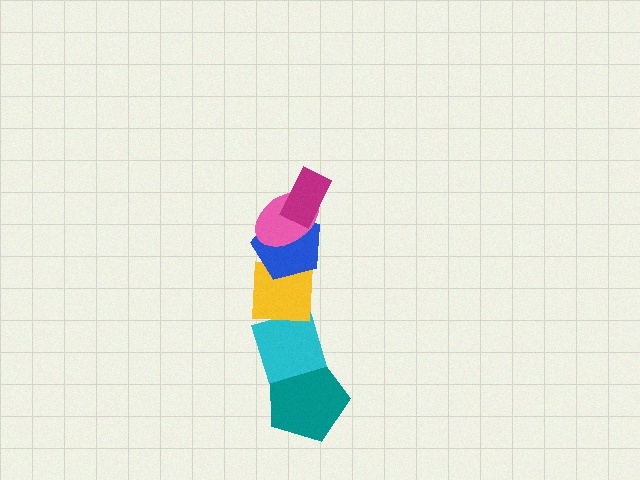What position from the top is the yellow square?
The yellow square is 4th from the top.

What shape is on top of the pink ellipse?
The magenta rectangle is on top of the pink ellipse.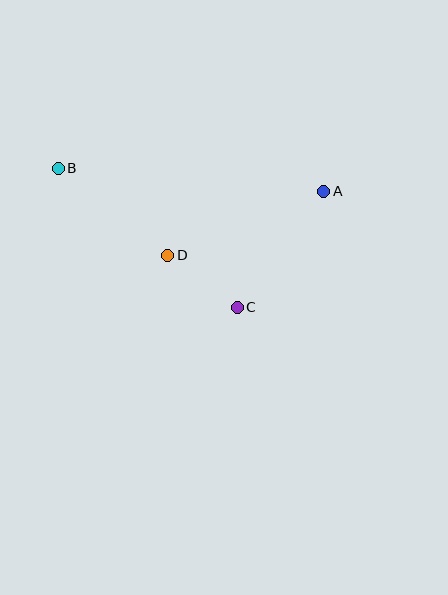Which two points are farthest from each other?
Points A and B are farthest from each other.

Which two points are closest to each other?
Points C and D are closest to each other.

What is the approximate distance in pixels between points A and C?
The distance between A and C is approximately 145 pixels.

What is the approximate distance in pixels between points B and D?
The distance between B and D is approximately 140 pixels.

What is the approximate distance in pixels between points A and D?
The distance between A and D is approximately 169 pixels.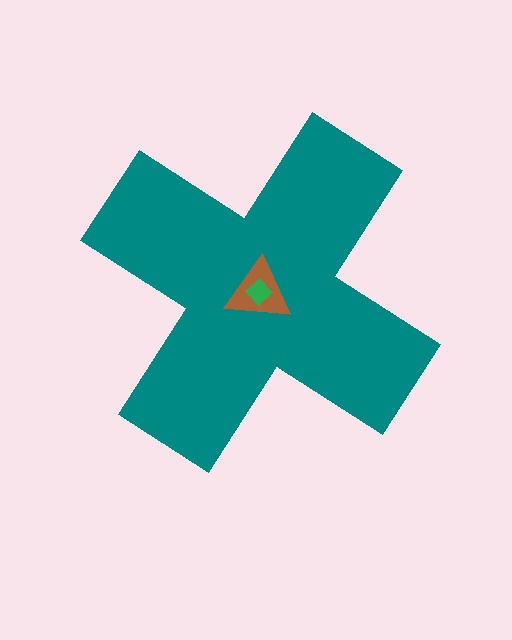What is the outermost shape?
The teal cross.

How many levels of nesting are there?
3.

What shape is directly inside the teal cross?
The brown triangle.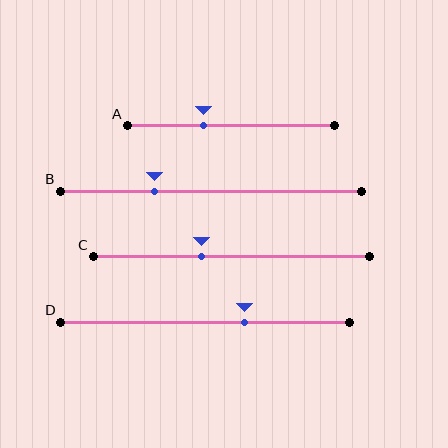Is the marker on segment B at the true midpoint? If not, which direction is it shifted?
No, the marker on segment B is shifted to the left by about 19% of the segment length.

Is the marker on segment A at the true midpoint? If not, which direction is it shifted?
No, the marker on segment A is shifted to the left by about 13% of the segment length.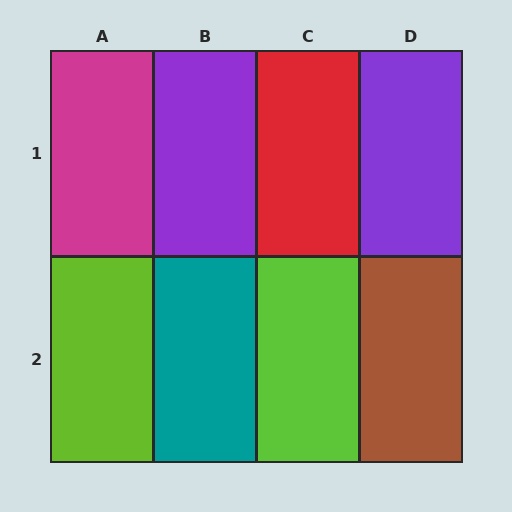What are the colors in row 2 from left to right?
Lime, teal, lime, brown.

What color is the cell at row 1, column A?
Magenta.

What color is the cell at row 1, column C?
Red.